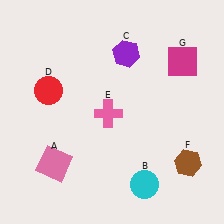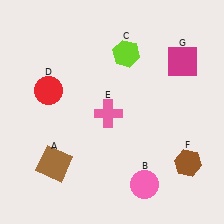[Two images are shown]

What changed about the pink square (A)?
In Image 1, A is pink. In Image 2, it changed to brown.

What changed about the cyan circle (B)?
In Image 1, B is cyan. In Image 2, it changed to pink.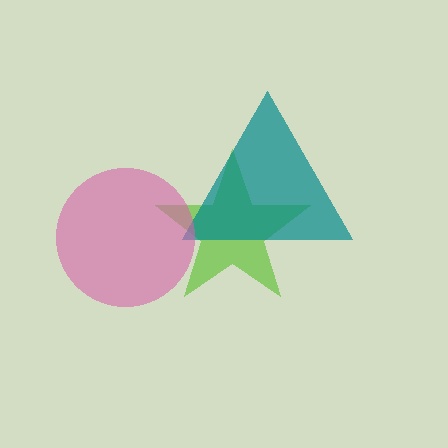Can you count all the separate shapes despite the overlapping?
Yes, there are 3 separate shapes.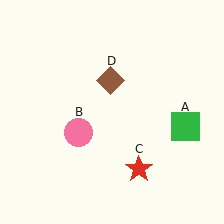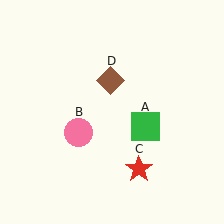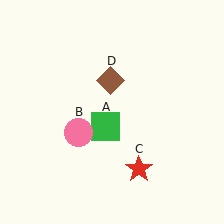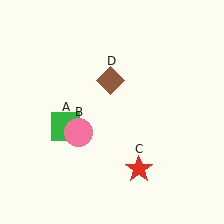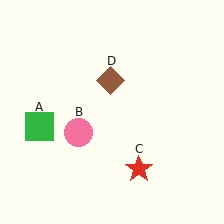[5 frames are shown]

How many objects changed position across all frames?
1 object changed position: green square (object A).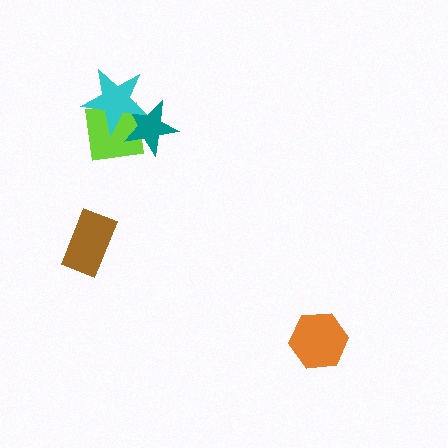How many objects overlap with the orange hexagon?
0 objects overlap with the orange hexagon.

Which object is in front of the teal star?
The cyan star is in front of the teal star.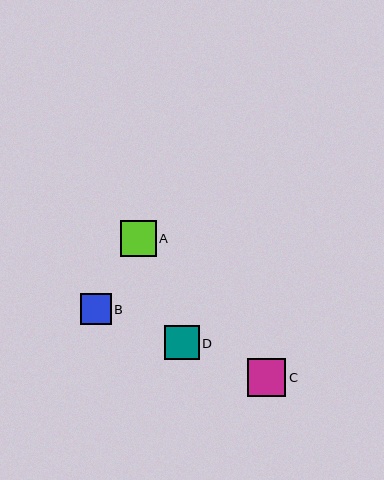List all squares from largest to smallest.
From largest to smallest: C, A, D, B.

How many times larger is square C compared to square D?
Square C is approximately 1.1 times the size of square D.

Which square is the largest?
Square C is the largest with a size of approximately 38 pixels.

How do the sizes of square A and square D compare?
Square A and square D are approximately the same size.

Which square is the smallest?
Square B is the smallest with a size of approximately 31 pixels.